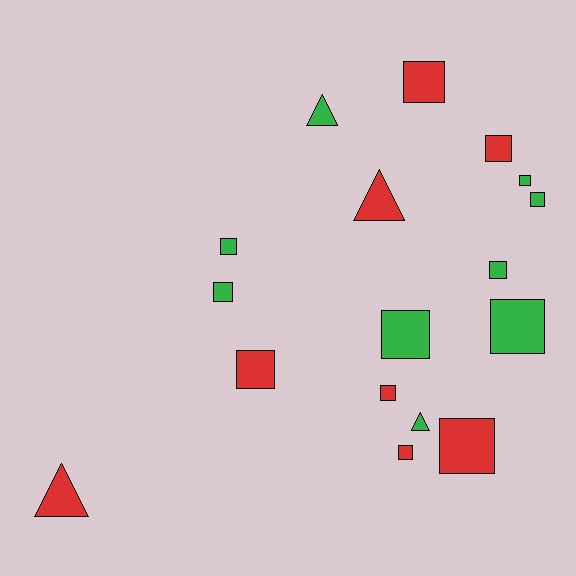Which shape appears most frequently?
Square, with 13 objects.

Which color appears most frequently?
Green, with 9 objects.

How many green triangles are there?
There are 2 green triangles.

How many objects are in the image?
There are 17 objects.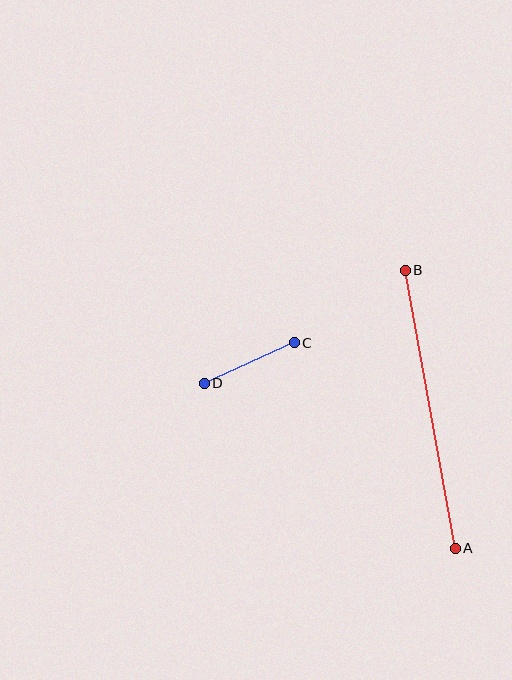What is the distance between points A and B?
The distance is approximately 283 pixels.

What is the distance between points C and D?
The distance is approximately 99 pixels.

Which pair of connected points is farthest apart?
Points A and B are farthest apart.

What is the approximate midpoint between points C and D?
The midpoint is at approximately (249, 363) pixels.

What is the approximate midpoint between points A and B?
The midpoint is at approximately (430, 409) pixels.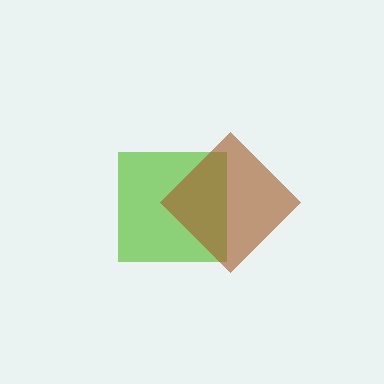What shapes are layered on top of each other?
The layered shapes are: a lime square, a brown diamond.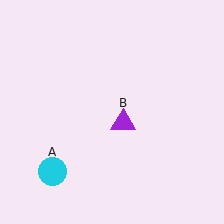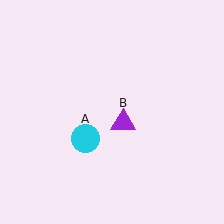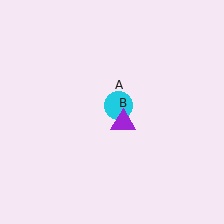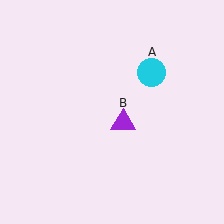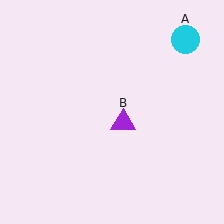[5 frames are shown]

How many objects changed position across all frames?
1 object changed position: cyan circle (object A).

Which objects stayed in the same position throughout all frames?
Purple triangle (object B) remained stationary.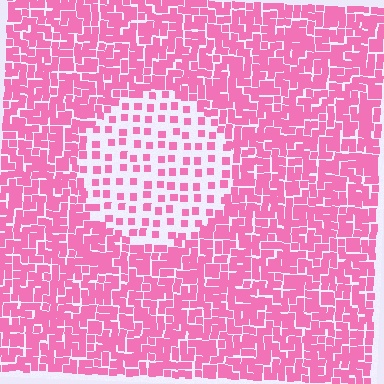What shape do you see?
I see a circle.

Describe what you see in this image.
The image contains small pink elements arranged at two different densities. A circle-shaped region is visible where the elements are less densely packed than the surrounding area.